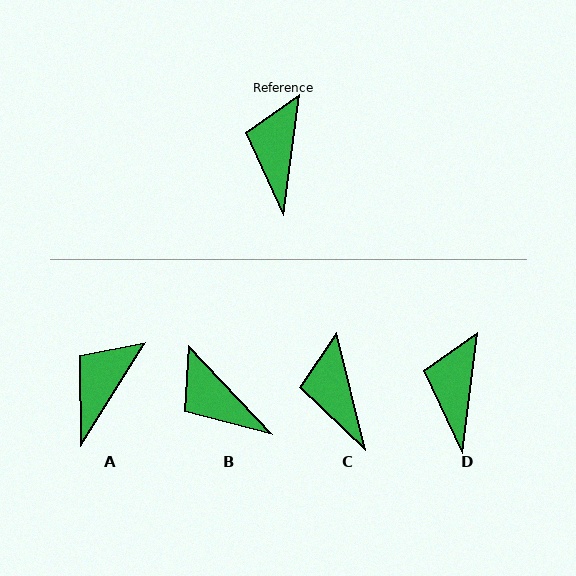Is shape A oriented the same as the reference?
No, it is off by about 25 degrees.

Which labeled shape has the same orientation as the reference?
D.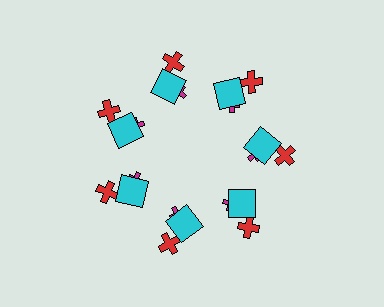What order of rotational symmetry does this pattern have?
This pattern has 7-fold rotational symmetry.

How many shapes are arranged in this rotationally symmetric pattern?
There are 21 shapes, arranged in 7 groups of 3.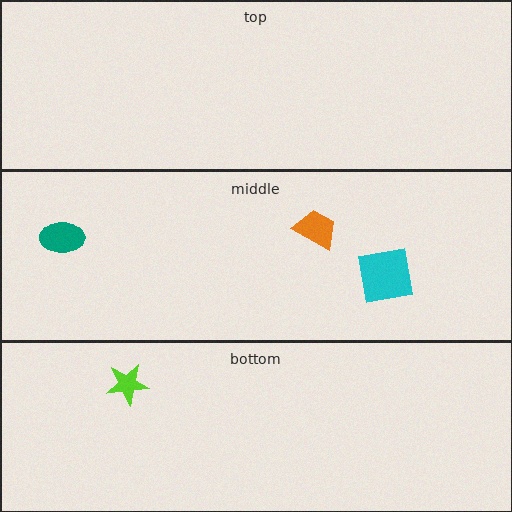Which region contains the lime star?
The bottom region.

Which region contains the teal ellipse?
The middle region.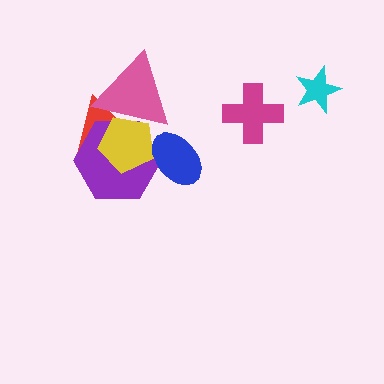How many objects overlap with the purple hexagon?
4 objects overlap with the purple hexagon.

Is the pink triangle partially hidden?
No, no other shape covers it.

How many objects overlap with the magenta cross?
0 objects overlap with the magenta cross.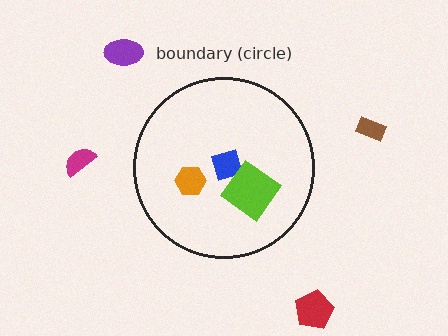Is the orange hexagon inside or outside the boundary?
Inside.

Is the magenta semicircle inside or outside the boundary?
Outside.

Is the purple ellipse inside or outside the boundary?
Outside.